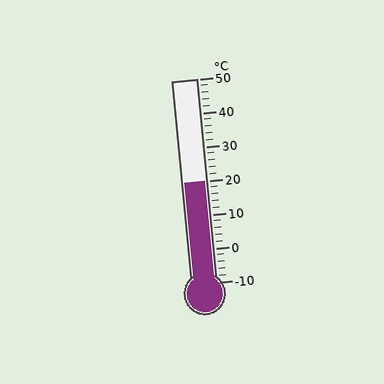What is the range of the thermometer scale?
The thermometer scale ranges from -10°C to 50°C.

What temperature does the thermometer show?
The thermometer shows approximately 20°C.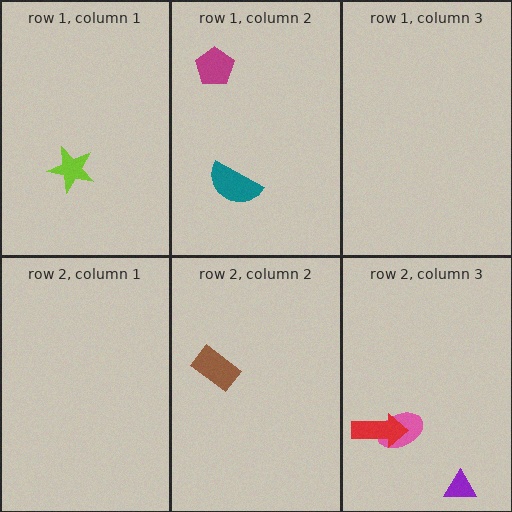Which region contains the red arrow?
The row 2, column 3 region.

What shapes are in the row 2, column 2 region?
The brown rectangle.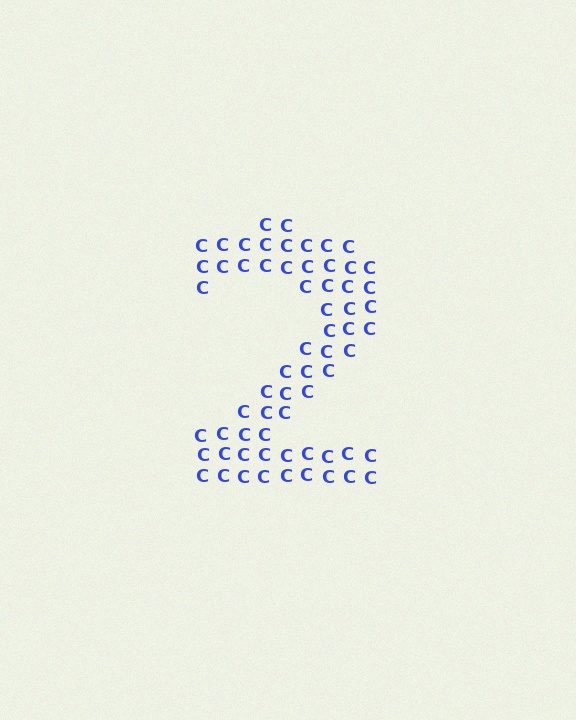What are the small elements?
The small elements are letter C's.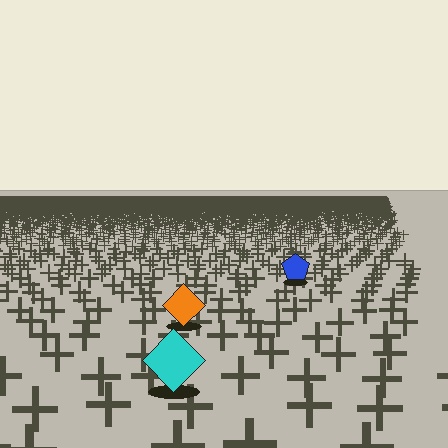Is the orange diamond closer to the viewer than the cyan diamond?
No. The cyan diamond is closer — you can tell from the texture gradient: the ground texture is coarser near it.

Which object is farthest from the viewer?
The blue pentagon is farthest from the viewer. It appears smaller and the ground texture around it is denser.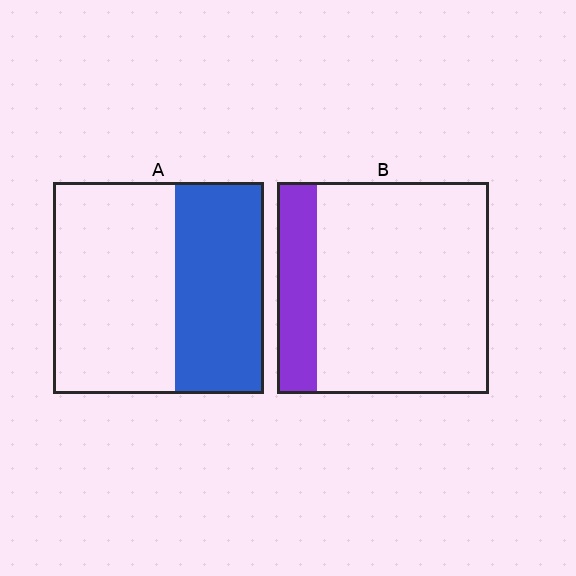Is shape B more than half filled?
No.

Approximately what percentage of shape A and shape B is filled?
A is approximately 40% and B is approximately 20%.